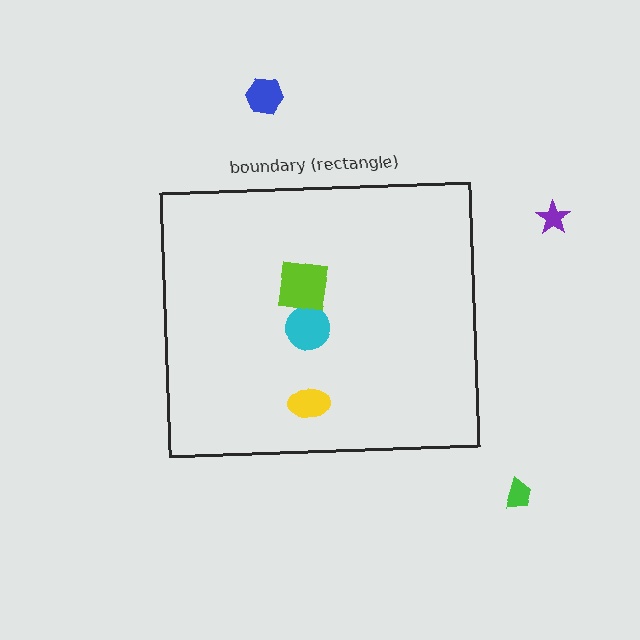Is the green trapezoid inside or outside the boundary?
Outside.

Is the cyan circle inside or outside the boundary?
Inside.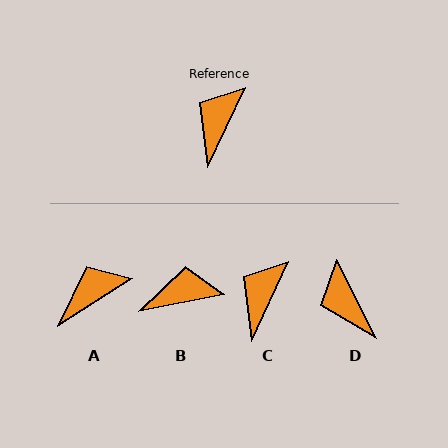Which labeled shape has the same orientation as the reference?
C.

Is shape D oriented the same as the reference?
No, it is off by about 53 degrees.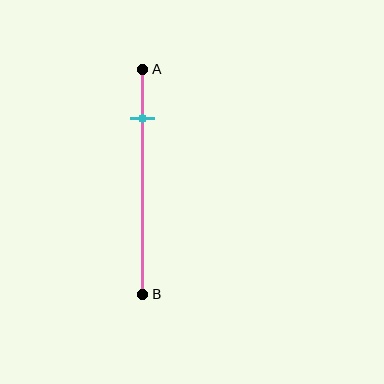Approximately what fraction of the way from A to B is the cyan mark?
The cyan mark is approximately 20% of the way from A to B.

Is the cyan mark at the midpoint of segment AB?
No, the mark is at about 20% from A, not at the 50% midpoint.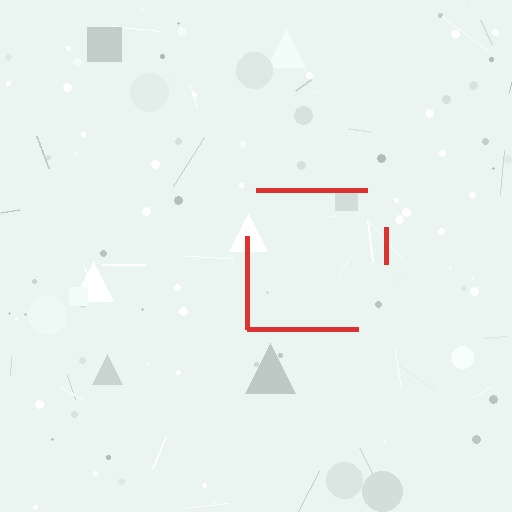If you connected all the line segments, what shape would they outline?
They would outline a square.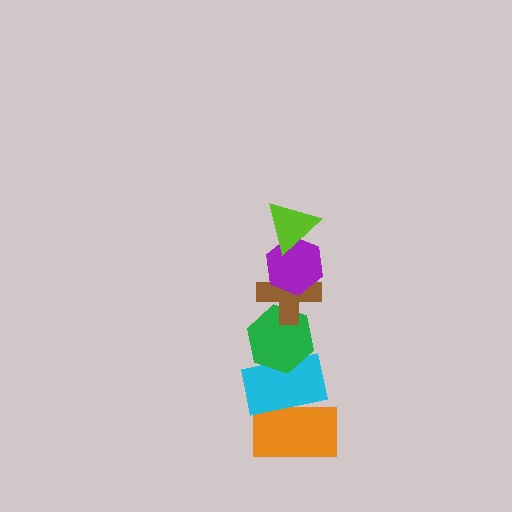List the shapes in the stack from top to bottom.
From top to bottom: the lime triangle, the purple hexagon, the brown cross, the green hexagon, the cyan rectangle, the orange rectangle.